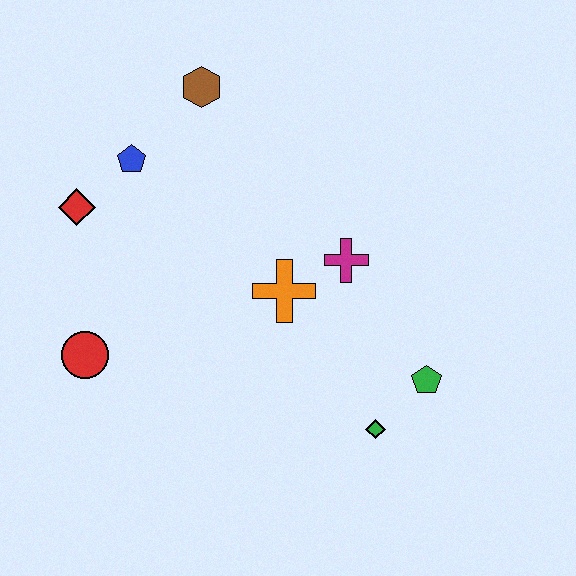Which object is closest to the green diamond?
The green pentagon is closest to the green diamond.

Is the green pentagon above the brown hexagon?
No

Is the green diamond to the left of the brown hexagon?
No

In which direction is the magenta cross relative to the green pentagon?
The magenta cross is above the green pentagon.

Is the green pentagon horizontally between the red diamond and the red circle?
No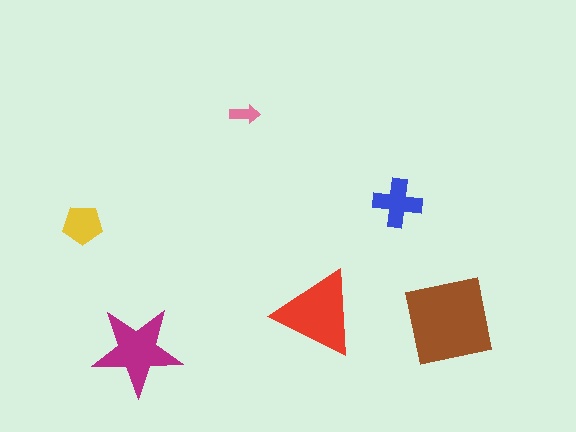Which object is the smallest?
The pink arrow.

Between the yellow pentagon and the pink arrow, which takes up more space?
The yellow pentagon.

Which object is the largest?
The brown square.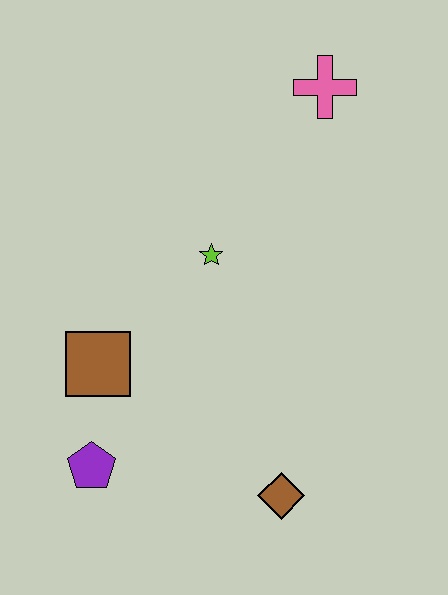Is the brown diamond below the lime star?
Yes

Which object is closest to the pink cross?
The lime star is closest to the pink cross.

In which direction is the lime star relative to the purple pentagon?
The lime star is above the purple pentagon.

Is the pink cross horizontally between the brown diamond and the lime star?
No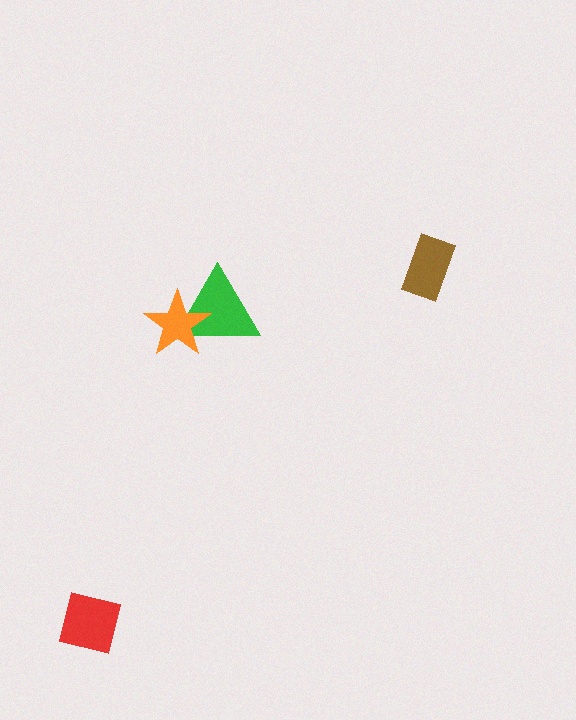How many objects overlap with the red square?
0 objects overlap with the red square.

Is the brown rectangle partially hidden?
No, no other shape covers it.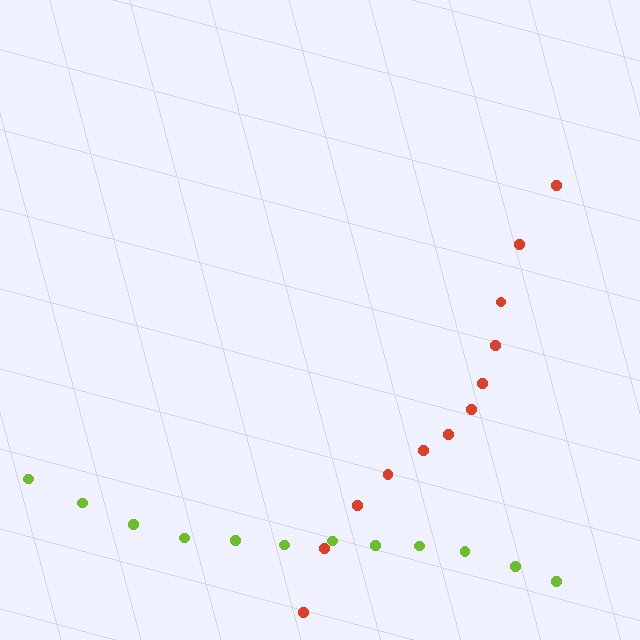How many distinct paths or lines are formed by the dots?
There are 2 distinct paths.